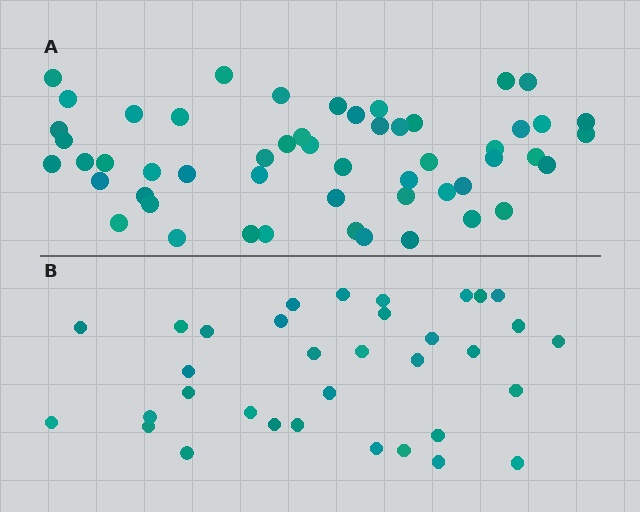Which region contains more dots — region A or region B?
Region A (the top region) has more dots.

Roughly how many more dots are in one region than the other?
Region A has approximately 20 more dots than region B.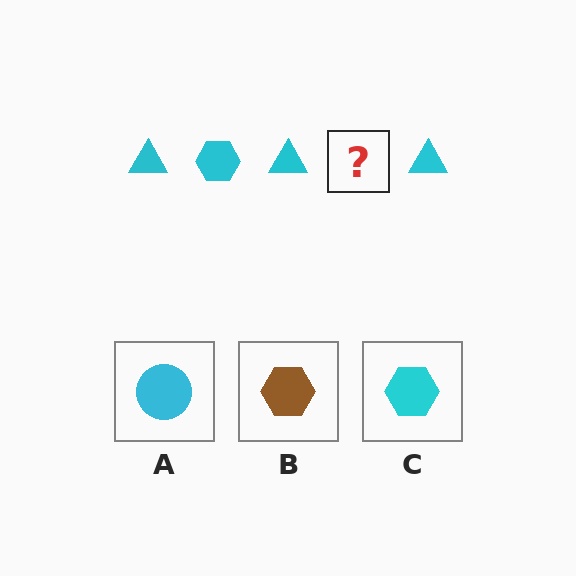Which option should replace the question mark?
Option C.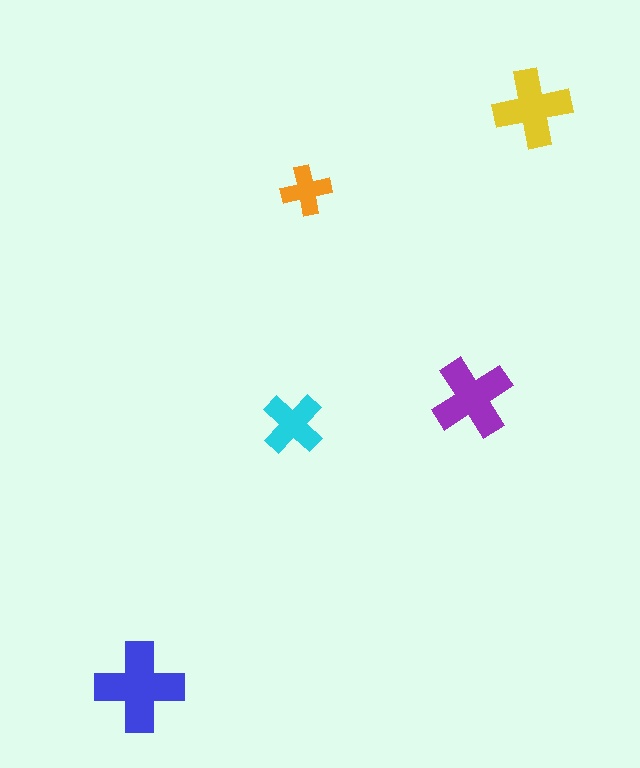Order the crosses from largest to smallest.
the blue one, the purple one, the yellow one, the cyan one, the orange one.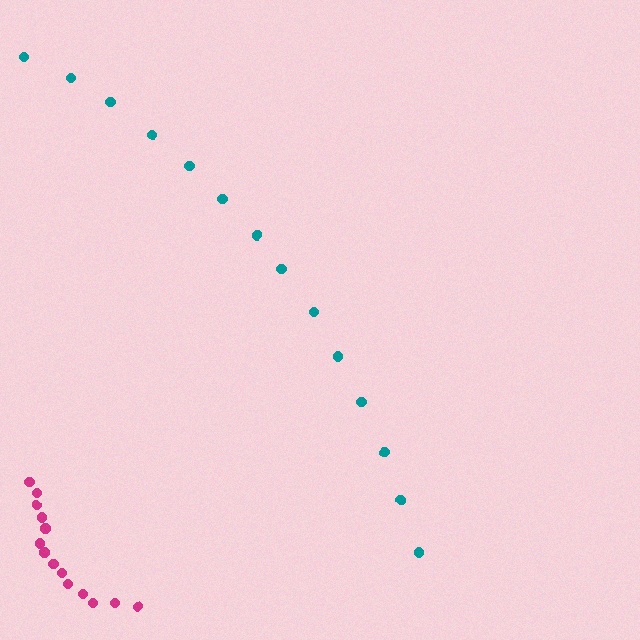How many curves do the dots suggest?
There are 2 distinct paths.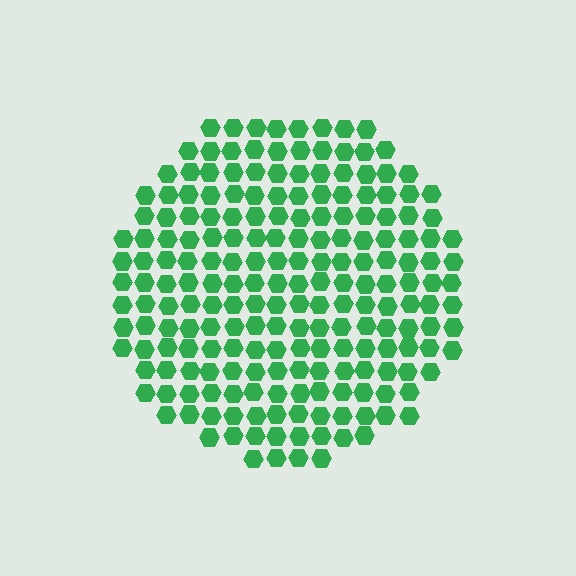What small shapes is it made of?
It is made of small hexagons.